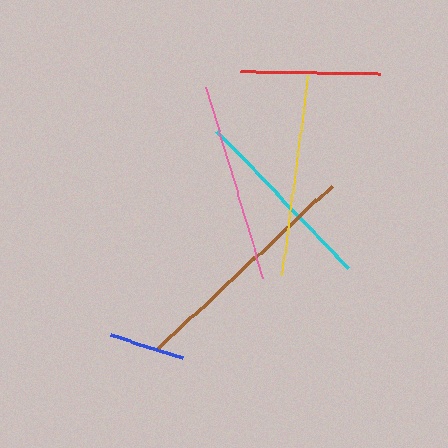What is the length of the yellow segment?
The yellow segment is approximately 201 pixels long.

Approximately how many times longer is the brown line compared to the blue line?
The brown line is approximately 3.2 times the length of the blue line.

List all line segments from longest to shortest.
From longest to shortest: brown, yellow, pink, cyan, red, blue.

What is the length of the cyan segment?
The cyan segment is approximately 191 pixels long.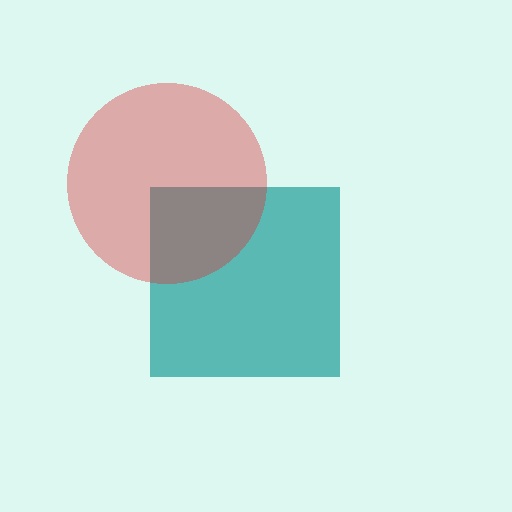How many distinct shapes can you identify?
There are 2 distinct shapes: a teal square, a red circle.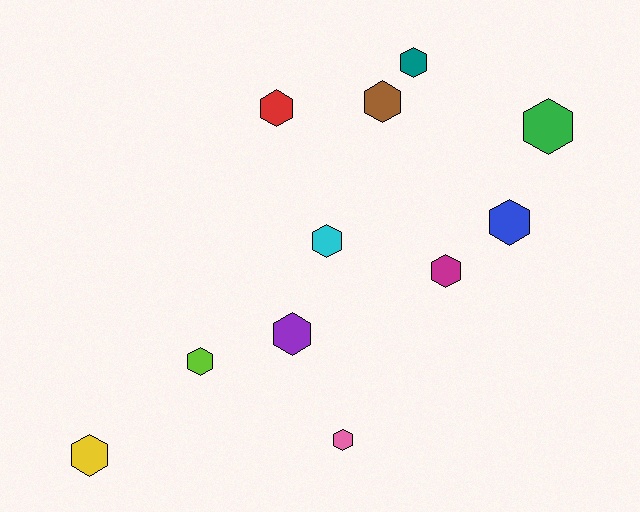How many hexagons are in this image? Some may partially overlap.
There are 11 hexagons.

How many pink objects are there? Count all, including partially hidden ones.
There is 1 pink object.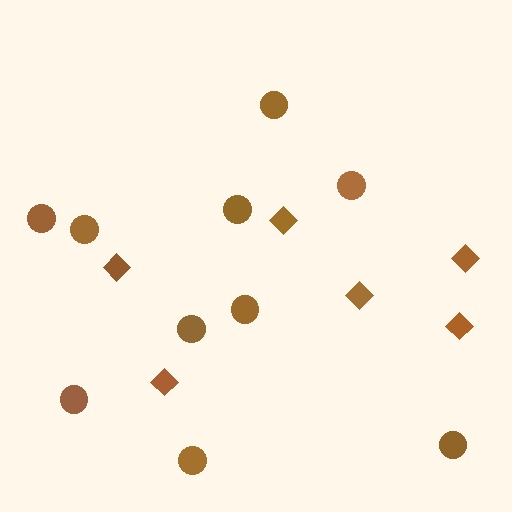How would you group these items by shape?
There are 2 groups: one group of diamonds (6) and one group of circles (10).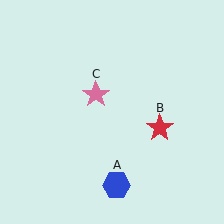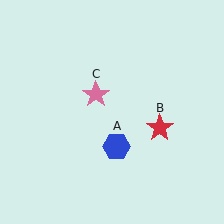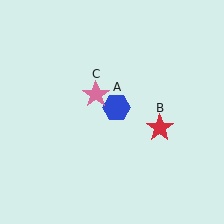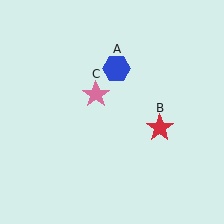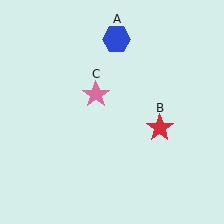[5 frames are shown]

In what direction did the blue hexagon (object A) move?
The blue hexagon (object A) moved up.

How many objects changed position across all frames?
1 object changed position: blue hexagon (object A).